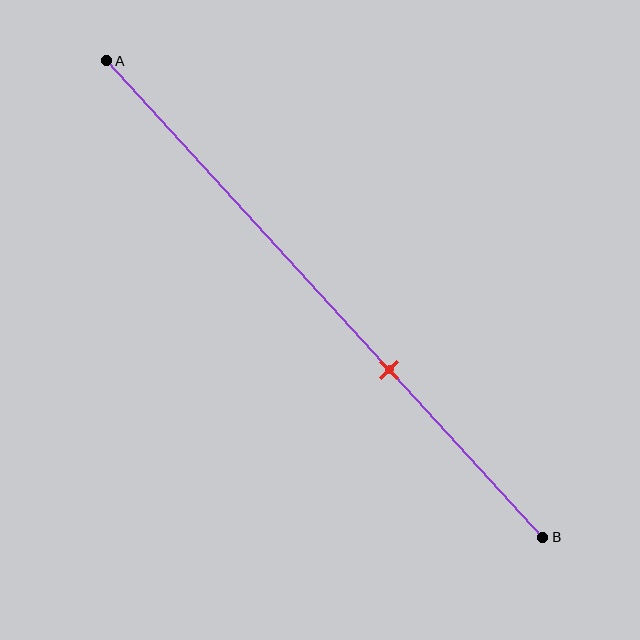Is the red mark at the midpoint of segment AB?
No, the mark is at about 65% from A, not at the 50% midpoint.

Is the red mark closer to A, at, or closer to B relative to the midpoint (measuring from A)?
The red mark is closer to point B than the midpoint of segment AB.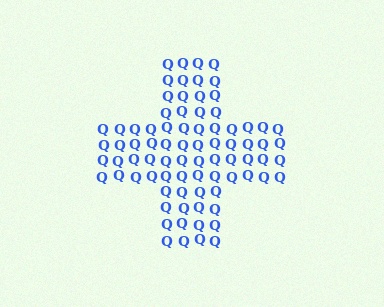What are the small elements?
The small elements are letter Q's.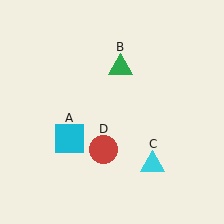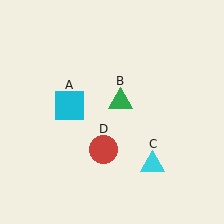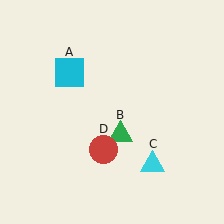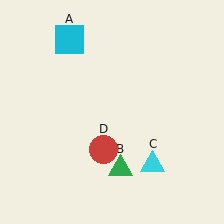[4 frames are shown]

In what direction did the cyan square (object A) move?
The cyan square (object A) moved up.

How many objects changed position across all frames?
2 objects changed position: cyan square (object A), green triangle (object B).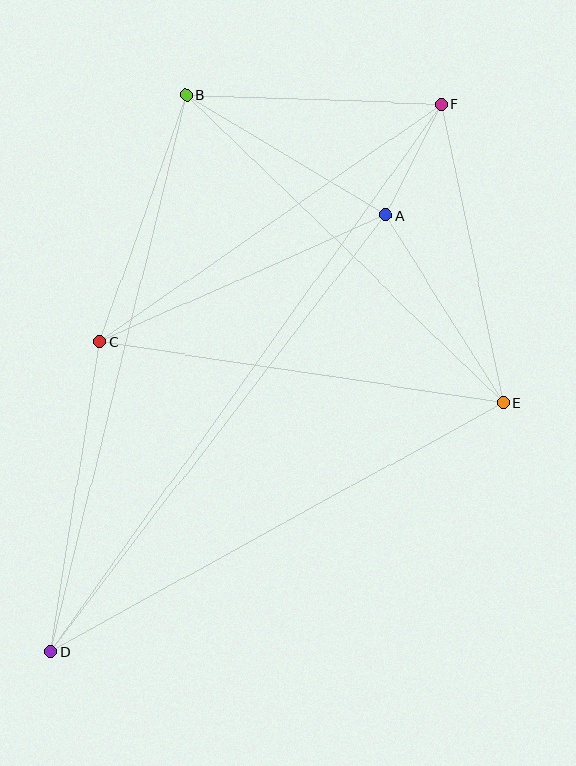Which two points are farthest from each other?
Points D and F are farthest from each other.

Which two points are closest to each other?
Points A and F are closest to each other.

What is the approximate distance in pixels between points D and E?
The distance between D and E is approximately 517 pixels.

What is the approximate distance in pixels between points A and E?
The distance between A and E is approximately 221 pixels.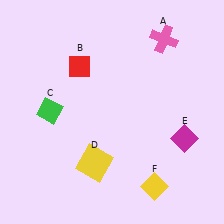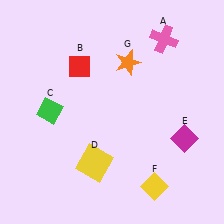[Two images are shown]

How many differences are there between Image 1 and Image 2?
There is 1 difference between the two images.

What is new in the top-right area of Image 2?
An orange star (G) was added in the top-right area of Image 2.